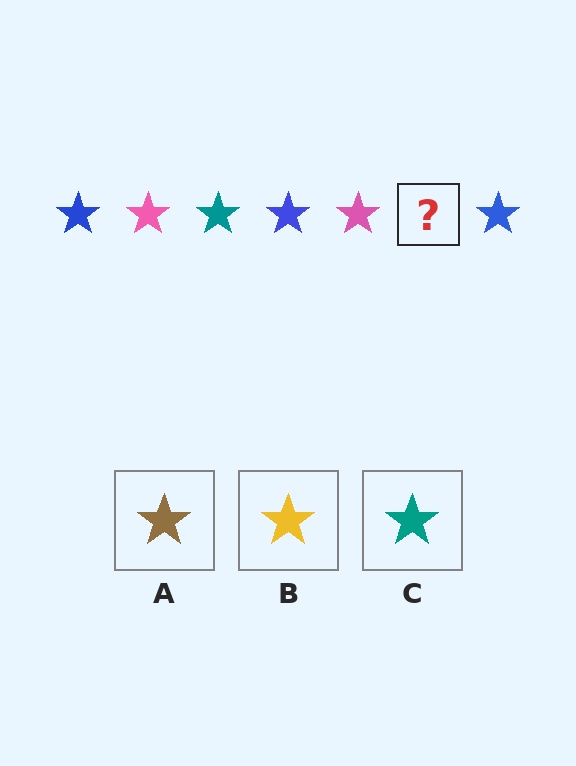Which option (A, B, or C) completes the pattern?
C.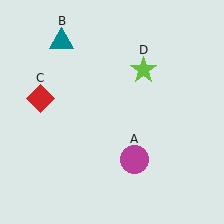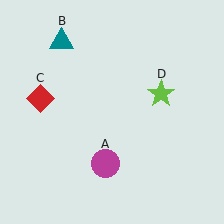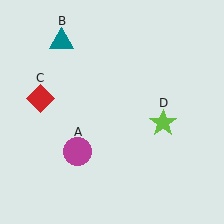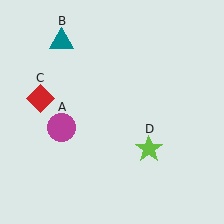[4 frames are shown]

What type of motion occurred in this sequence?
The magenta circle (object A), lime star (object D) rotated clockwise around the center of the scene.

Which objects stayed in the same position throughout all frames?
Teal triangle (object B) and red diamond (object C) remained stationary.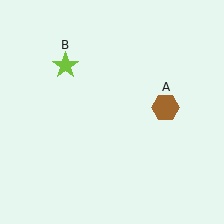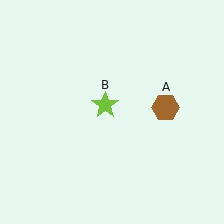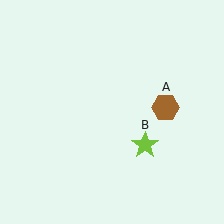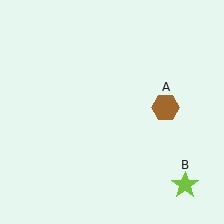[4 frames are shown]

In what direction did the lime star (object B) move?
The lime star (object B) moved down and to the right.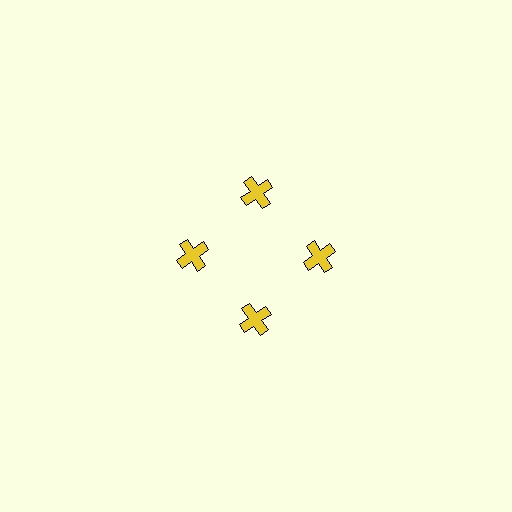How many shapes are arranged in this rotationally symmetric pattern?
There are 4 shapes, arranged in 4 groups of 1.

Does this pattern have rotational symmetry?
Yes, this pattern has 4-fold rotational symmetry. It looks the same after rotating 90 degrees around the center.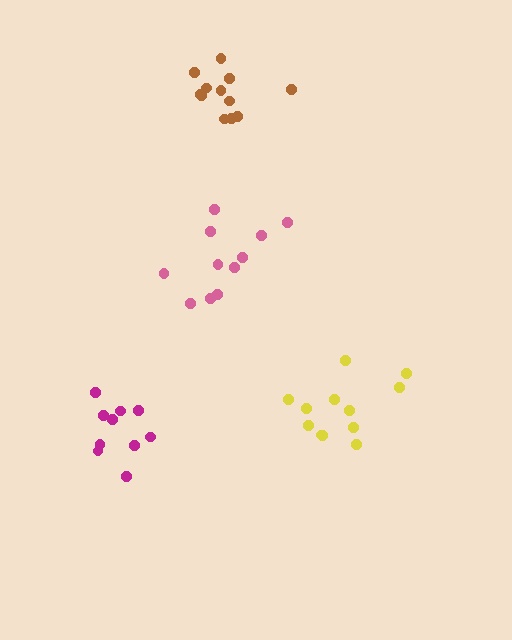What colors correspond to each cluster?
The clusters are colored: brown, pink, yellow, magenta.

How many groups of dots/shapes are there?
There are 4 groups.